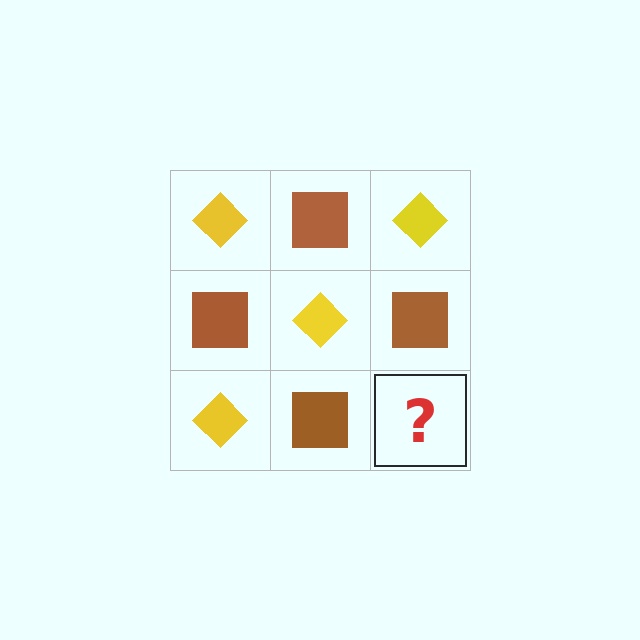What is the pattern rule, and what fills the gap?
The rule is that it alternates yellow diamond and brown square in a checkerboard pattern. The gap should be filled with a yellow diamond.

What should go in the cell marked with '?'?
The missing cell should contain a yellow diamond.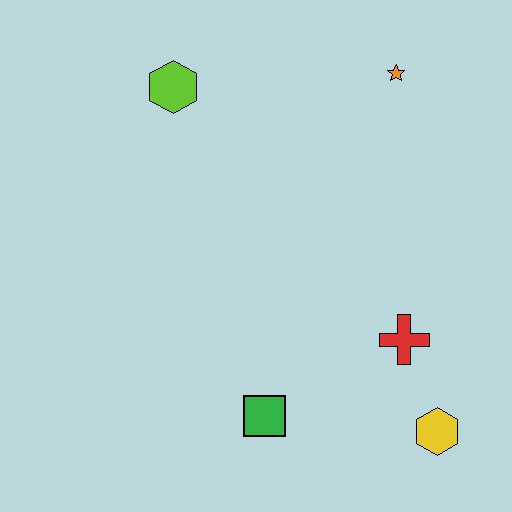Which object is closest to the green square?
The red cross is closest to the green square.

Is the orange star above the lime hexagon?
Yes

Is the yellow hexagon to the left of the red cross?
No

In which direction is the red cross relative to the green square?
The red cross is to the right of the green square.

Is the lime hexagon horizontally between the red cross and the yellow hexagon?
No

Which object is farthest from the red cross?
The lime hexagon is farthest from the red cross.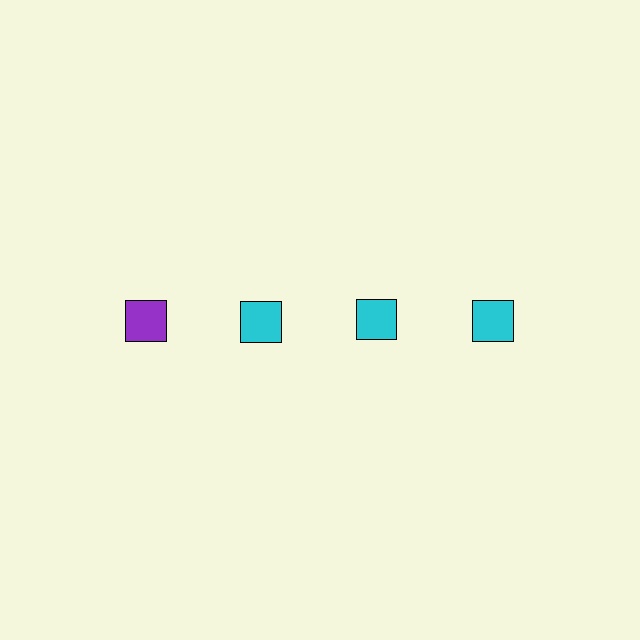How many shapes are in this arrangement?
There are 4 shapes arranged in a grid pattern.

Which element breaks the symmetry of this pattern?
The purple square in the top row, leftmost column breaks the symmetry. All other shapes are cyan squares.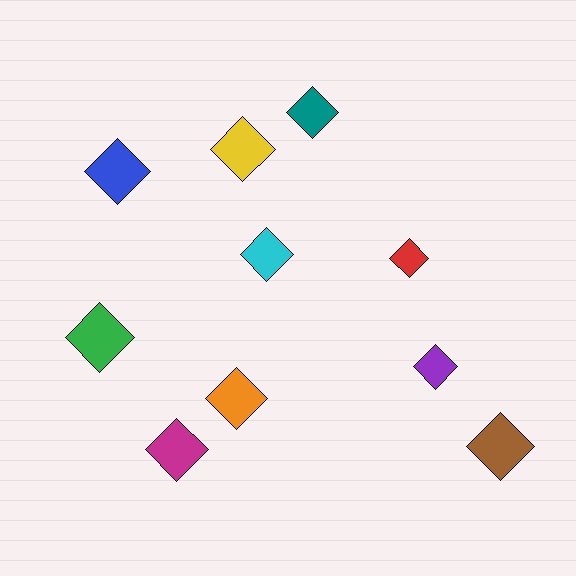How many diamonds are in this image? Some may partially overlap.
There are 10 diamonds.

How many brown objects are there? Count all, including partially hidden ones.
There is 1 brown object.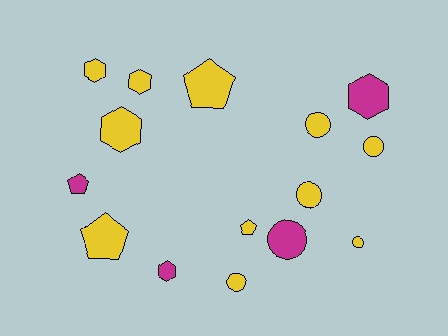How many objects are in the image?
There are 15 objects.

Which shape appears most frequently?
Circle, with 6 objects.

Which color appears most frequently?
Yellow, with 11 objects.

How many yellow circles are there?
There are 5 yellow circles.